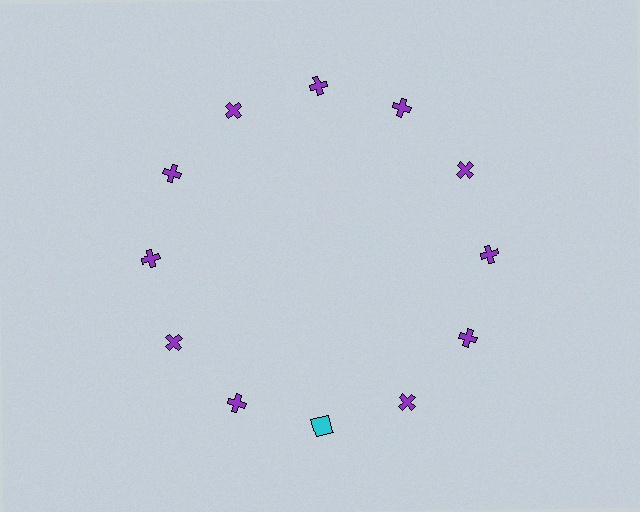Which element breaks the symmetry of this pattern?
The cyan square at roughly the 6 o'clock position breaks the symmetry. All other shapes are purple crosses.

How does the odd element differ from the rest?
It differs in both color (cyan instead of purple) and shape (square instead of cross).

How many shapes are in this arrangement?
There are 12 shapes arranged in a ring pattern.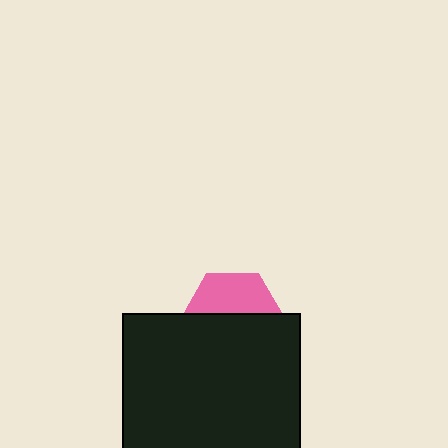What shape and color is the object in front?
The object in front is a black square.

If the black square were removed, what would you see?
You would see the complete pink hexagon.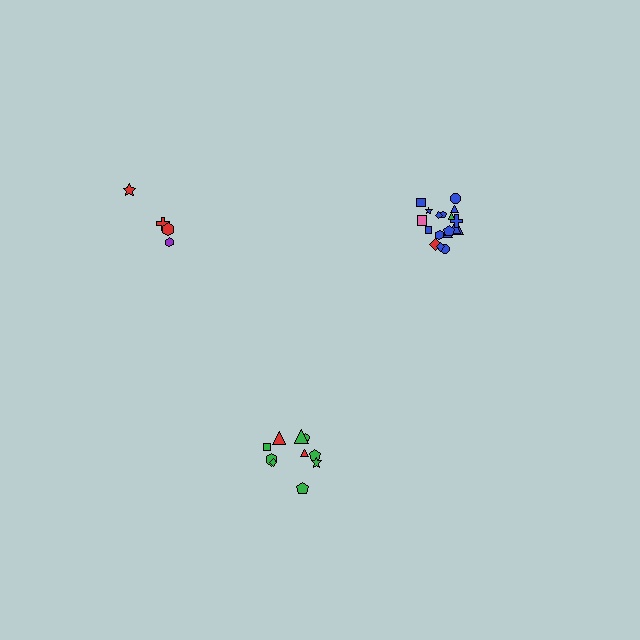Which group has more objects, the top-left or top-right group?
The top-right group.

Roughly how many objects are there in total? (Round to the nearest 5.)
Roughly 30 objects in total.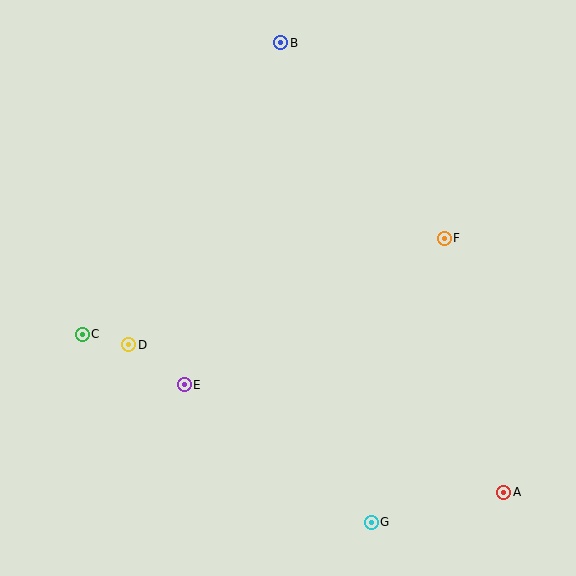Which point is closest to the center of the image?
Point E at (184, 385) is closest to the center.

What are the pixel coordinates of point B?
Point B is at (281, 43).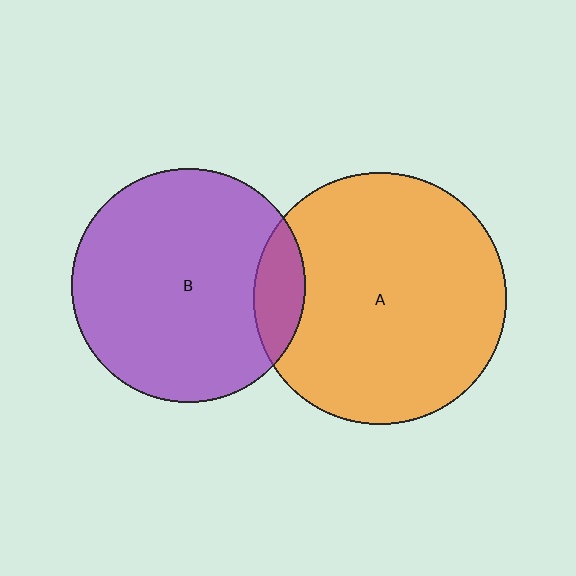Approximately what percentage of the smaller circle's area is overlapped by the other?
Approximately 10%.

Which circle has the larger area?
Circle A (orange).